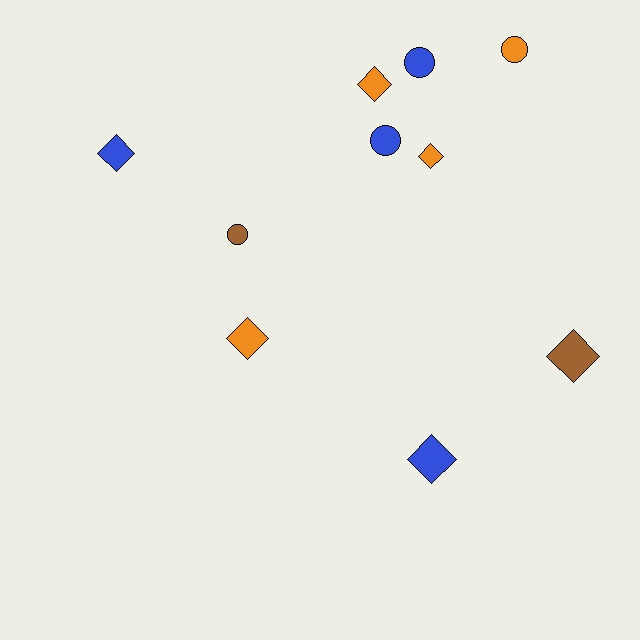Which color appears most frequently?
Orange, with 4 objects.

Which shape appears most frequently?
Diamond, with 6 objects.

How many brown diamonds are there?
There is 1 brown diamond.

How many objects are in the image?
There are 10 objects.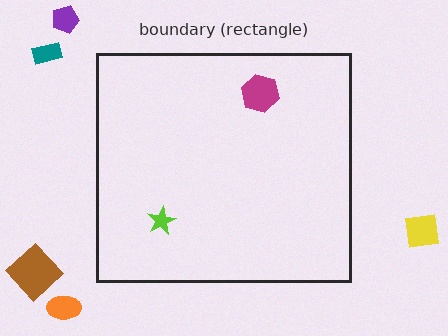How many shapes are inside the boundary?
2 inside, 5 outside.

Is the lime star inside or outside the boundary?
Inside.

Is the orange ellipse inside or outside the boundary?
Outside.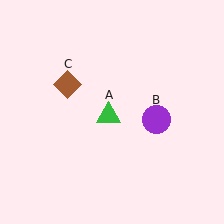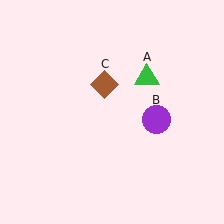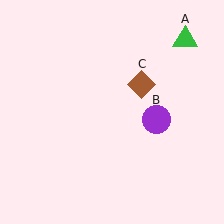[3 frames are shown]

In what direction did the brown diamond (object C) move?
The brown diamond (object C) moved right.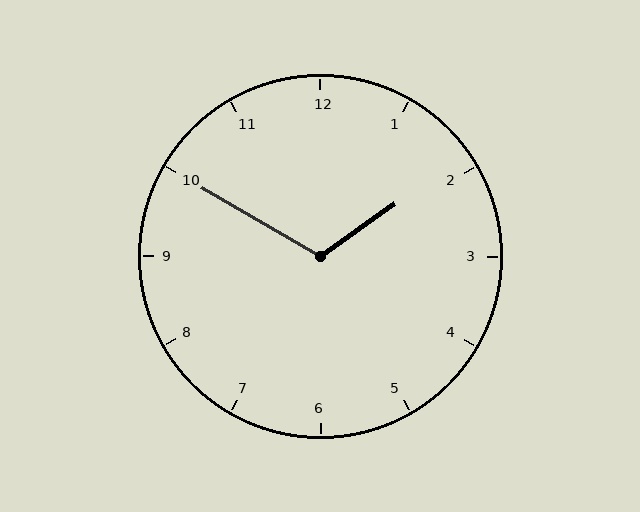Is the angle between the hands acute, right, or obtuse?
It is obtuse.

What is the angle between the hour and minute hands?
Approximately 115 degrees.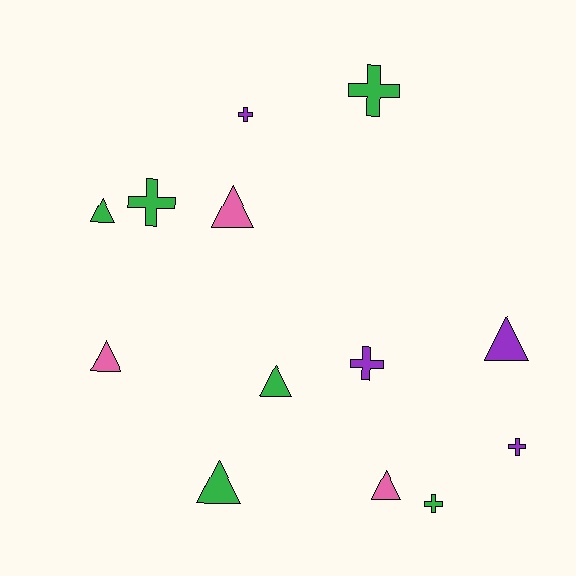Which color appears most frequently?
Green, with 6 objects.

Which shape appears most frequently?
Triangle, with 7 objects.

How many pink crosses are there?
There are no pink crosses.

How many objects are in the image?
There are 13 objects.